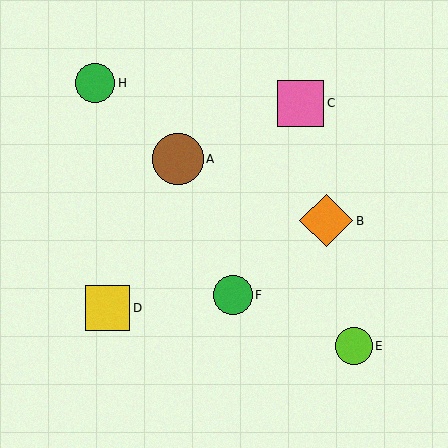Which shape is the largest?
The orange diamond (labeled B) is the largest.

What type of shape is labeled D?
Shape D is a yellow square.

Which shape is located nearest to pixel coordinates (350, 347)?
The lime circle (labeled E) at (354, 346) is nearest to that location.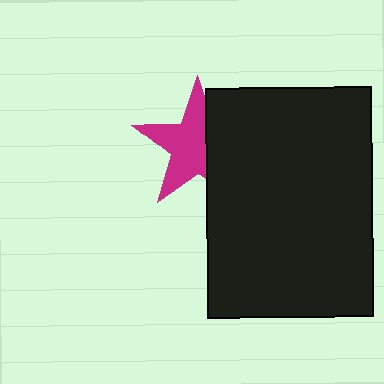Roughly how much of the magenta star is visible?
About half of it is visible (roughly 61%).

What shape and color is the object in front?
The object in front is a black rectangle.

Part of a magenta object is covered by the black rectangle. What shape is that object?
It is a star.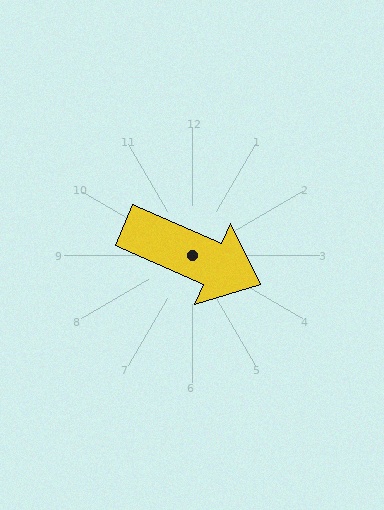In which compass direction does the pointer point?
Southeast.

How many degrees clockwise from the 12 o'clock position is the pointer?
Approximately 114 degrees.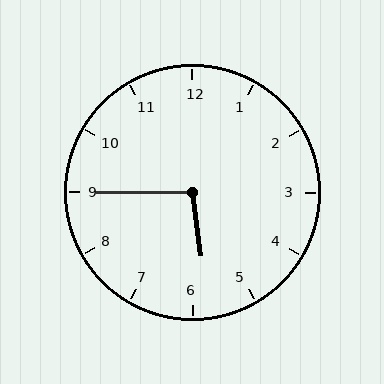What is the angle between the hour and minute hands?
Approximately 98 degrees.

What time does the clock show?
5:45.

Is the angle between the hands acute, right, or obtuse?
It is obtuse.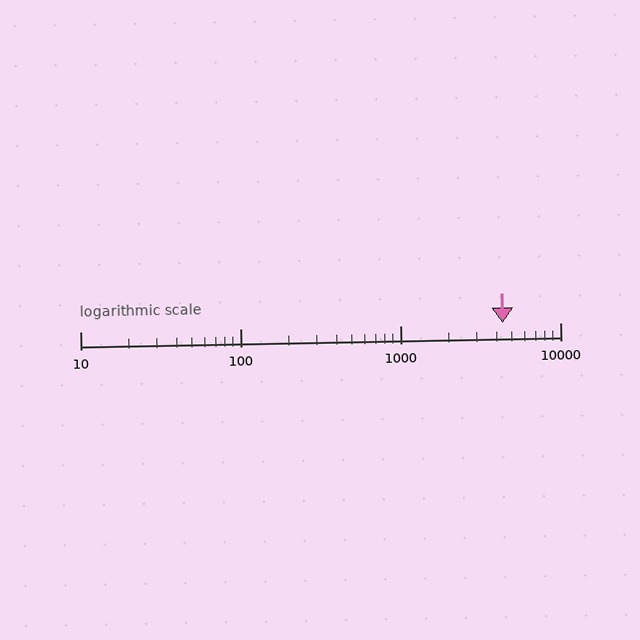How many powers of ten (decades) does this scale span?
The scale spans 3 decades, from 10 to 10000.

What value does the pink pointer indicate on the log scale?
The pointer indicates approximately 4400.